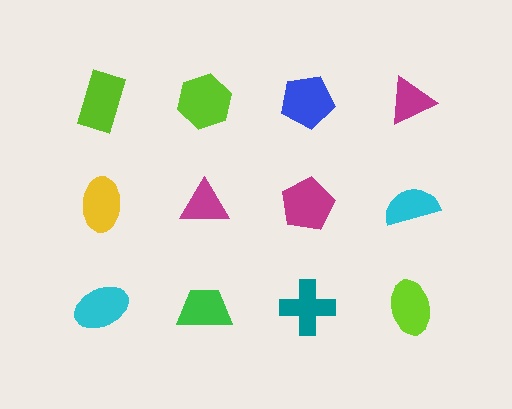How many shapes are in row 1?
4 shapes.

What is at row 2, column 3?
A magenta pentagon.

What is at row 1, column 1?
A lime rectangle.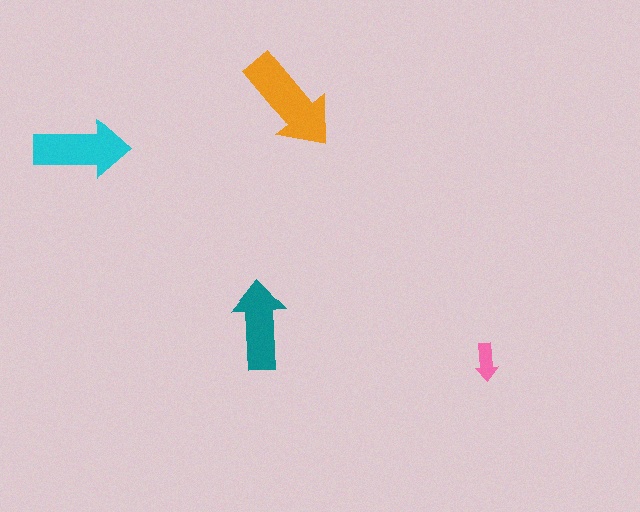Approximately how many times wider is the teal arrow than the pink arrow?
About 2.5 times wider.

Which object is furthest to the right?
The pink arrow is rightmost.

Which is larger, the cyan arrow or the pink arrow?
The cyan one.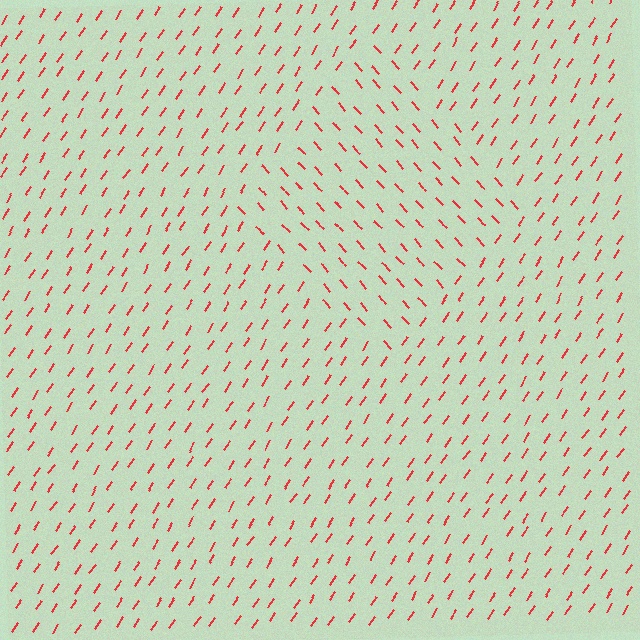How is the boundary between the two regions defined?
The boundary is defined purely by a change in line orientation (approximately 76 degrees difference). All lines are the same color and thickness.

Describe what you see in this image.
The image is filled with small red line segments. A diamond region in the image has lines oriented differently from the surrounding lines, creating a visible texture boundary.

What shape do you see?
I see a diamond.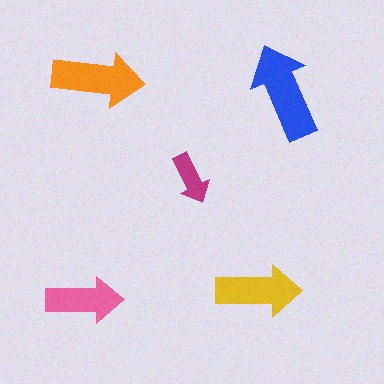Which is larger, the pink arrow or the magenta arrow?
The pink one.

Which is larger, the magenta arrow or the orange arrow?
The orange one.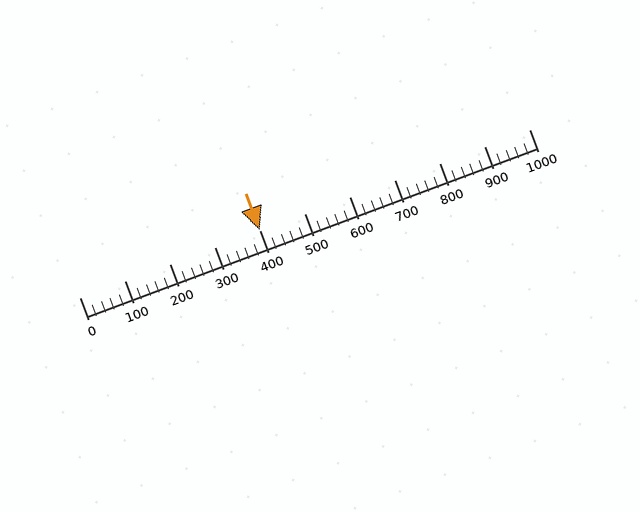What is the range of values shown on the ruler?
The ruler shows values from 0 to 1000.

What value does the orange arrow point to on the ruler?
The orange arrow points to approximately 400.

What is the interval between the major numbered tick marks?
The major tick marks are spaced 100 units apart.